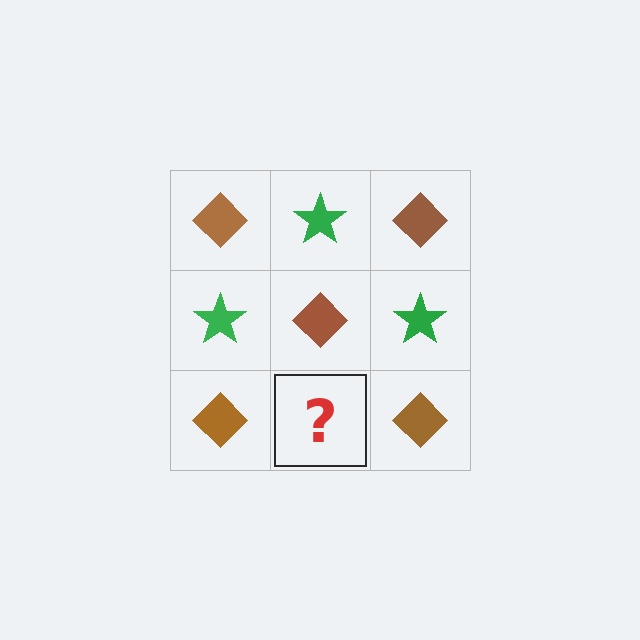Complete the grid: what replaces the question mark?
The question mark should be replaced with a green star.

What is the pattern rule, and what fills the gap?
The rule is that it alternates brown diamond and green star in a checkerboard pattern. The gap should be filled with a green star.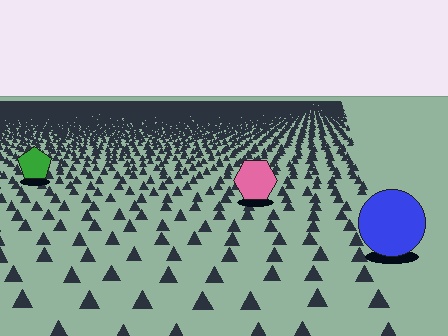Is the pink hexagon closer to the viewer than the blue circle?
No. The blue circle is closer — you can tell from the texture gradient: the ground texture is coarser near it.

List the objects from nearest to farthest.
From nearest to farthest: the blue circle, the pink hexagon, the green pentagon.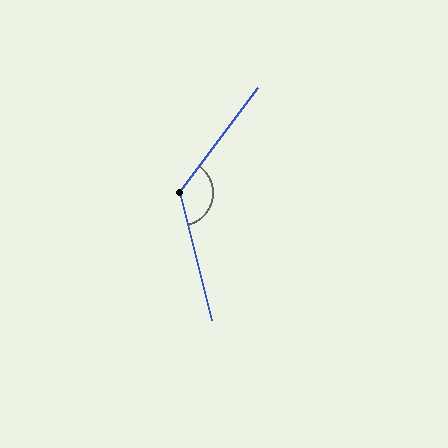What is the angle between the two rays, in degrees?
Approximately 129 degrees.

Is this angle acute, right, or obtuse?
It is obtuse.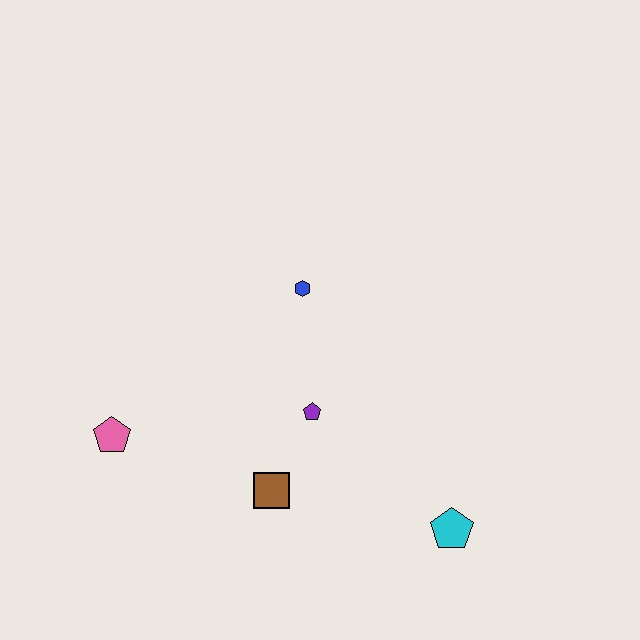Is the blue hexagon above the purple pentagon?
Yes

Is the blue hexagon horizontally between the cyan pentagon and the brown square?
Yes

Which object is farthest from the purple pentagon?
The pink pentagon is farthest from the purple pentagon.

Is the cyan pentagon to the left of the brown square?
No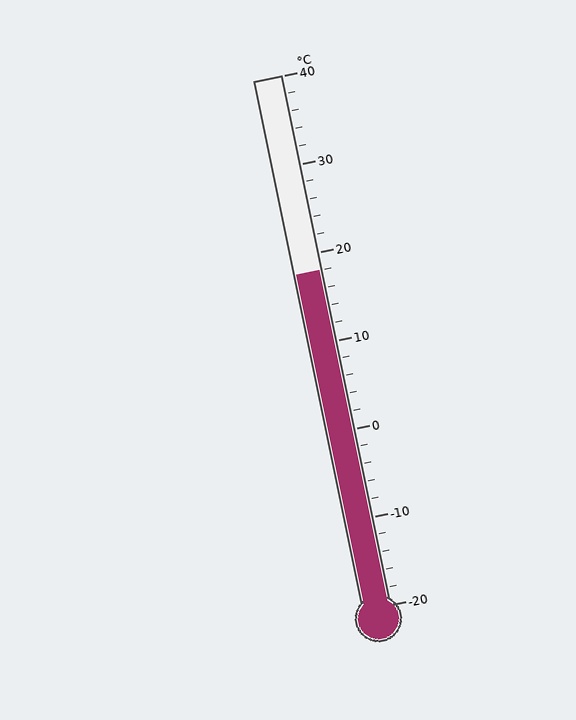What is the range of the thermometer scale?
The thermometer scale ranges from -20°C to 40°C.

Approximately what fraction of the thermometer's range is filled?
The thermometer is filled to approximately 65% of its range.